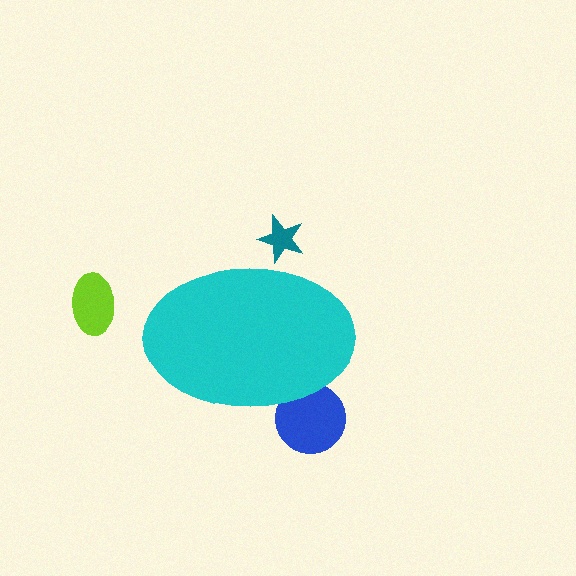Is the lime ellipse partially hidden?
No, the lime ellipse is fully visible.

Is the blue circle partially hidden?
Yes, the blue circle is partially hidden behind the cyan ellipse.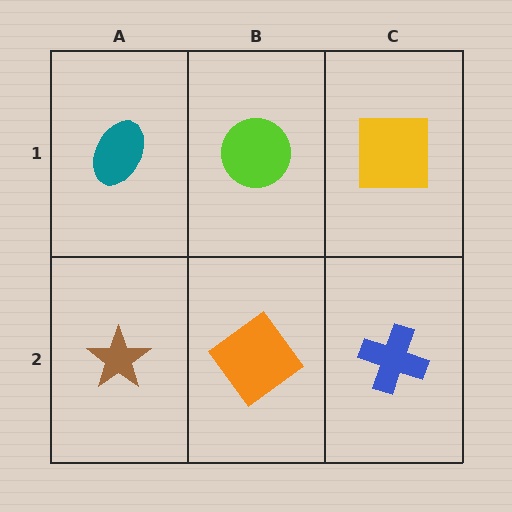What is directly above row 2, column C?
A yellow square.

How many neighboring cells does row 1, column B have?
3.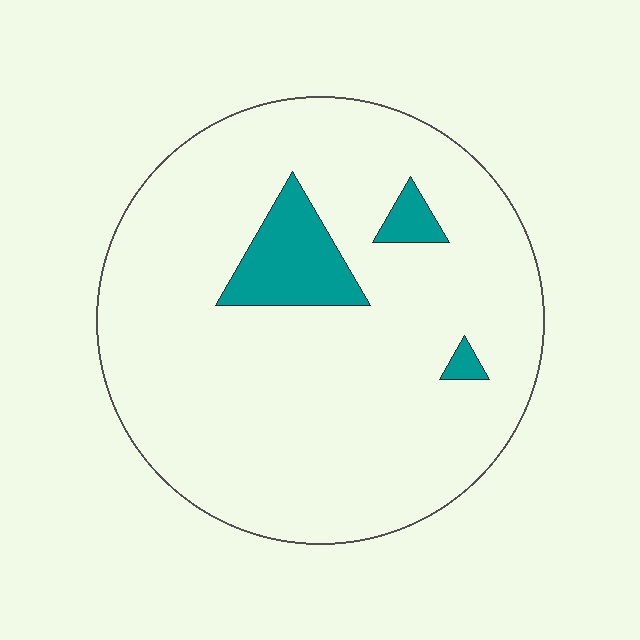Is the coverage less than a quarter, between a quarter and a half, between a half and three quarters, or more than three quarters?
Less than a quarter.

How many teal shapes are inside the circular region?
3.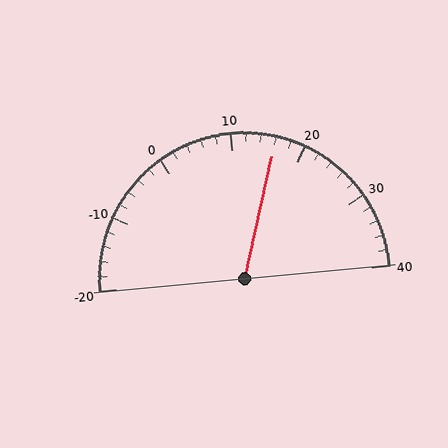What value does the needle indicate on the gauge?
The needle indicates approximately 16.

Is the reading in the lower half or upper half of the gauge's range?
The reading is in the upper half of the range (-20 to 40).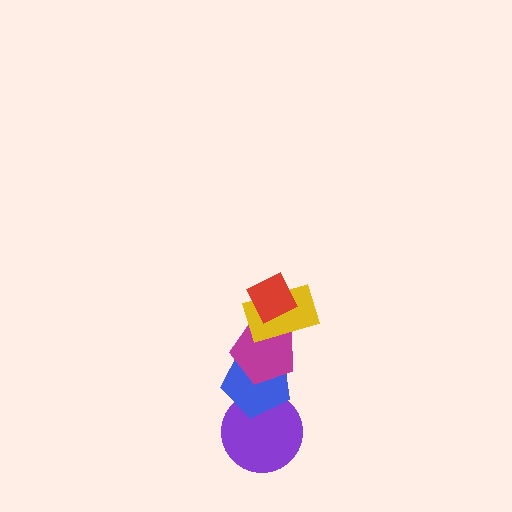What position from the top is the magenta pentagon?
The magenta pentagon is 3rd from the top.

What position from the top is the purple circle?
The purple circle is 5th from the top.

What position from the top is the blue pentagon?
The blue pentagon is 4th from the top.